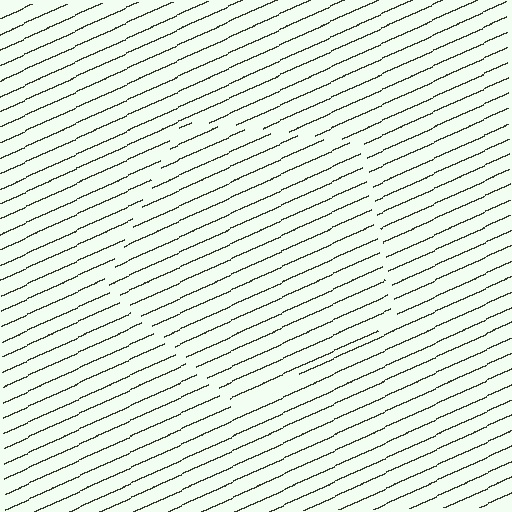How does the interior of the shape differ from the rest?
The interior of the shape contains the same grating, shifted by half a period — the contour is defined by the phase discontinuity where line-ends from the inner and outer gratings abut.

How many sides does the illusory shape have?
5 sides — the line-ends trace a pentagon.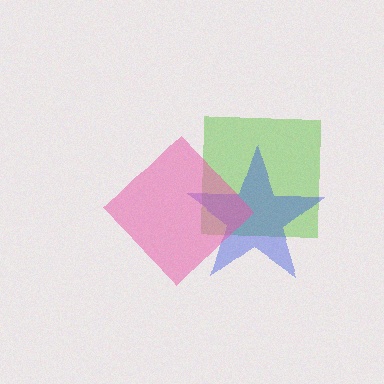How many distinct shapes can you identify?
There are 3 distinct shapes: a lime square, a blue star, a pink diamond.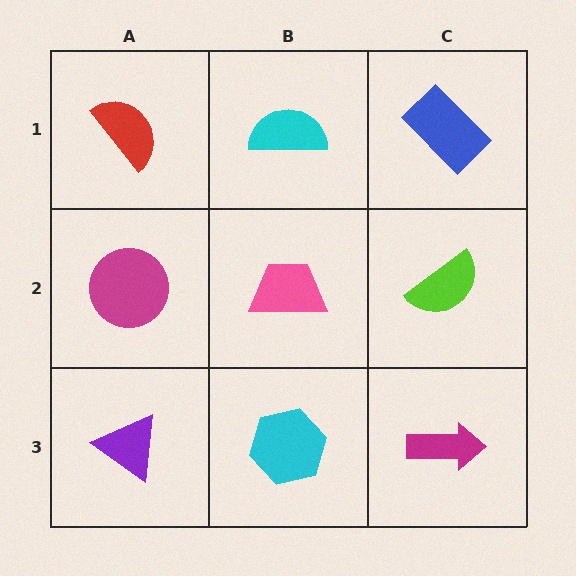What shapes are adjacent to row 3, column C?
A lime semicircle (row 2, column C), a cyan hexagon (row 3, column B).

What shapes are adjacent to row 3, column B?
A pink trapezoid (row 2, column B), a purple triangle (row 3, column A), a magenta arrow (row 3, column C).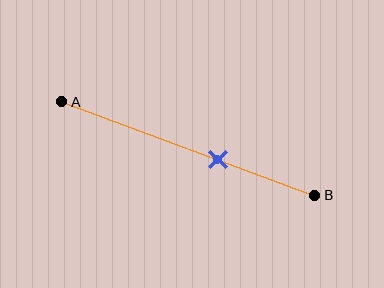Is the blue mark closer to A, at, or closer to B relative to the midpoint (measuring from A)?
The blue mark is closer to point B than the midpoint of segment AB.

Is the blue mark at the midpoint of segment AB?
No, the mark is at about 60% from A, not at the 50% midpoint.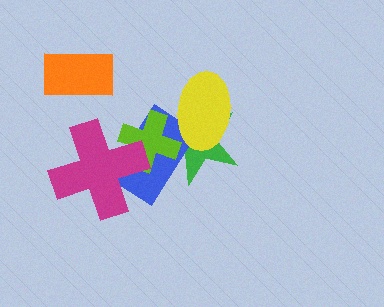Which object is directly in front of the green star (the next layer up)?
The blue rectangle is directly in front of the green star.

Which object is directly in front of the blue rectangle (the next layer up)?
The lime cross is directly in front of the blue rectangle.